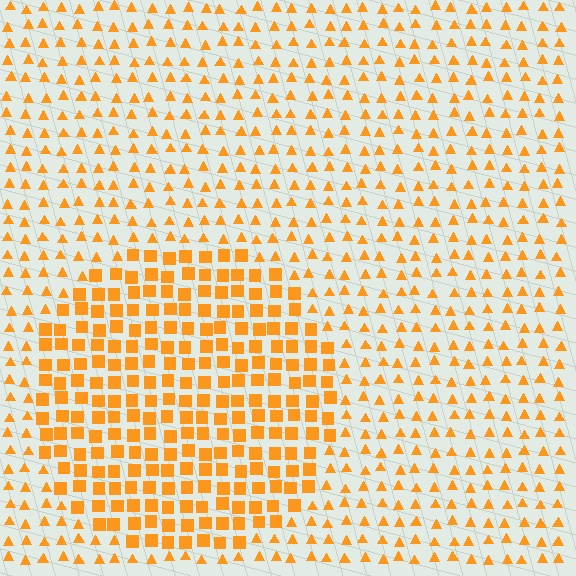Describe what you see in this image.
The image is filled with small orange elements arranged in a uniform grid. A circle-shaped region contains squares, while the surrounding area contains triangles. The boundary is defined purely by the change in element shape.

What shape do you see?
I see a circle.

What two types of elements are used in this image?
The image uses squares inside the circle region and triangles outside it.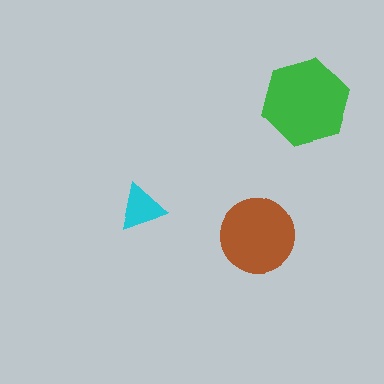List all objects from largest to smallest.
The green hexagon, the brown circle, the cyan triangle.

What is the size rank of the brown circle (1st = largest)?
2nd.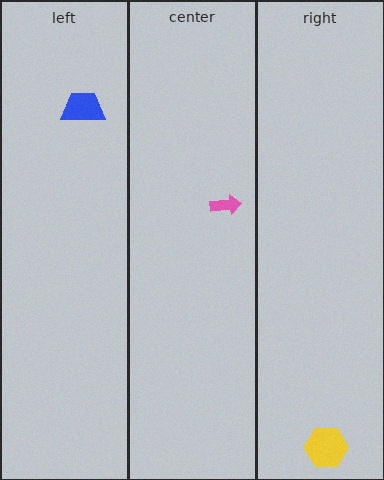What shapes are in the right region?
The yellow hexagon.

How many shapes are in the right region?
1.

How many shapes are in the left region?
1.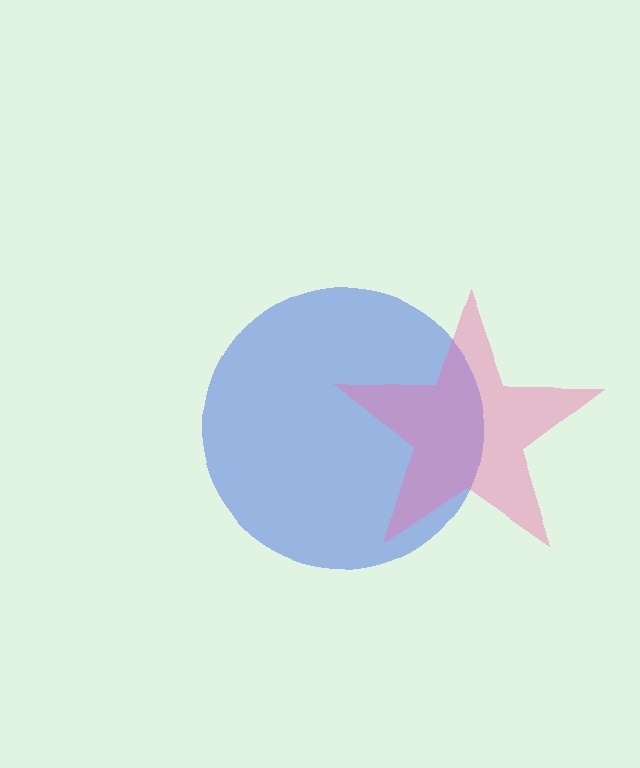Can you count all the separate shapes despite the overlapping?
Yes, there are 2 separate shapes.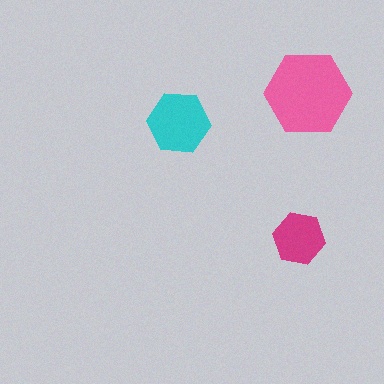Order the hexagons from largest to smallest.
the pink one, the cyan one, the magenta one.